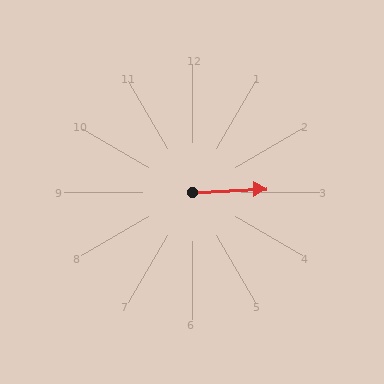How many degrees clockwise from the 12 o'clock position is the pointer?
Approximately 88 degrees.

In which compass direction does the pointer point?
East.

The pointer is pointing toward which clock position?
Roughly 3 o'clock.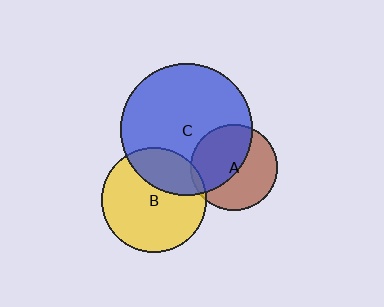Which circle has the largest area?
Circle C (blue).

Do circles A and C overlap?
Yes.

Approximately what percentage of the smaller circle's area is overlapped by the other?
Approximately 50%.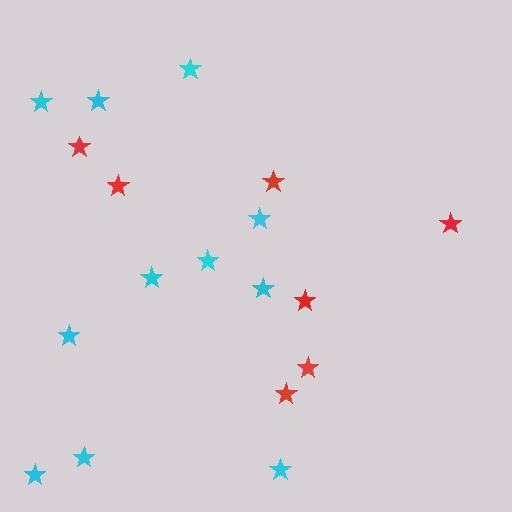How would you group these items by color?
There are 2 groups: one group of cyan stars (11) and one group of red stars (7).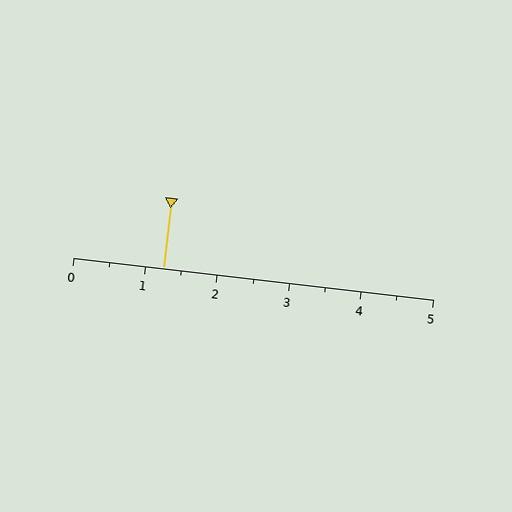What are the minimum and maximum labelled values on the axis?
The axis runs from 0 to 5.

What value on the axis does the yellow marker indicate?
The marker indicates approximately 1.2.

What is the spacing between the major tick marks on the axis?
The major ticks are spaced 1 apart.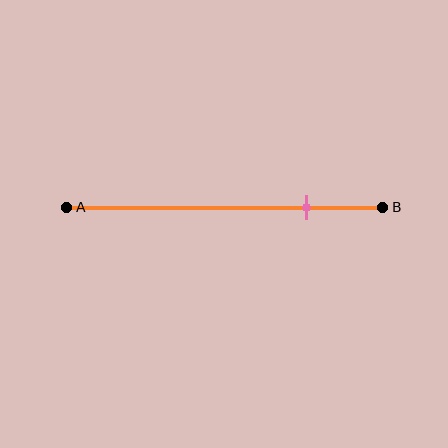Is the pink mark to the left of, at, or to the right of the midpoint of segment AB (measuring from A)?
The pink mark is to the right of the midpoint of segment AB.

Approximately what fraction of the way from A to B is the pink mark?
The pink mark is approximately 75% of the way from A to B.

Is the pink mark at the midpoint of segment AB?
No, the mark is at about 75% from A, not at the 50% midpoint.